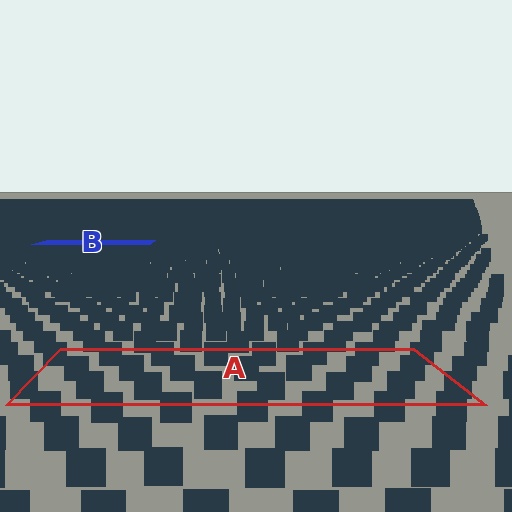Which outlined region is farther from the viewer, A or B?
Region B is farther from the viewer — the texture elements inside it appear smaller and more densely packed.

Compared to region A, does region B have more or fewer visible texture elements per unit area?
Region B has more texture elements per unit area — they are packed more densely because it is farther away.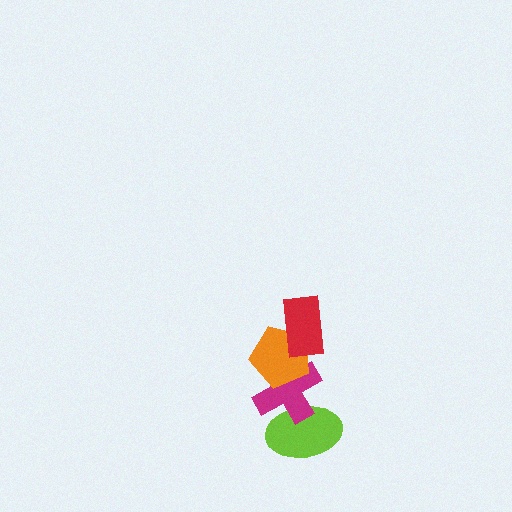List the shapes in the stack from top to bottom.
From top to bottom: the red rectangle, the orange pentagon, the magenta cross, the lime ellipse.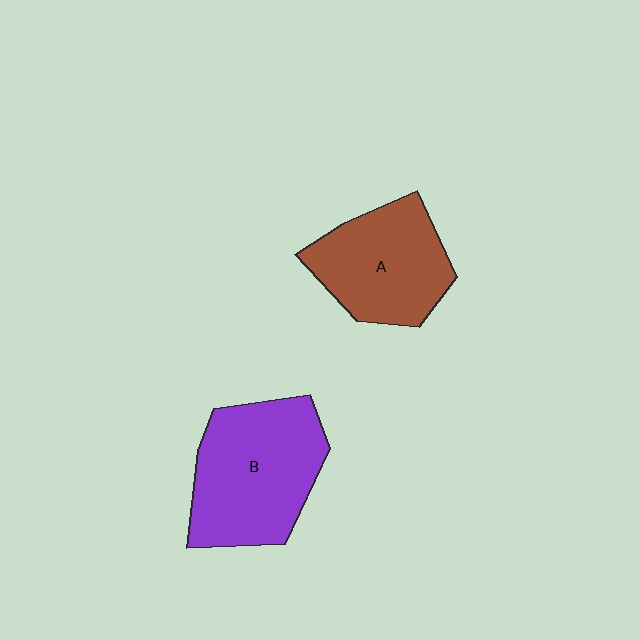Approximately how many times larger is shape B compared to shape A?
Approximately 1.2 times.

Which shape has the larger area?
Shape B (purple).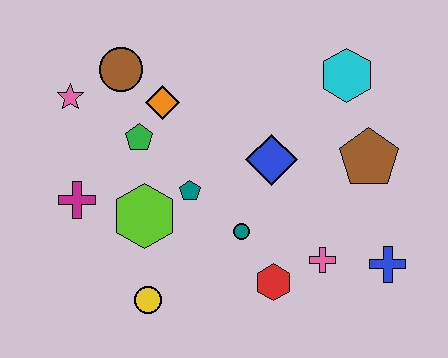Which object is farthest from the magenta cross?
The blue cross is farthest from the magenta cross.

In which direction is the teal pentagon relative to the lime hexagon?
The teal pentagon is to the right of the lime hexagon.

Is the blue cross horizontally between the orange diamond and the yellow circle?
No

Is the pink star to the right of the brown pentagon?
No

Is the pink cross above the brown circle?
No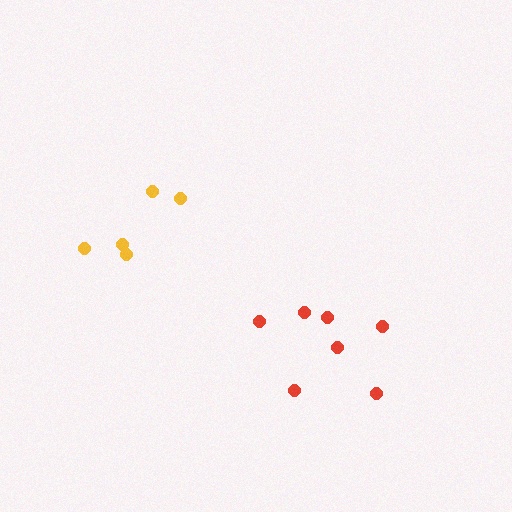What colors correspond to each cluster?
The clusters are colored: red, yellow.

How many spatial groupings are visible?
There are 2 spatial groupings.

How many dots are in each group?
Group 1: 7 dots, Group 2: 5 dots (12 total).